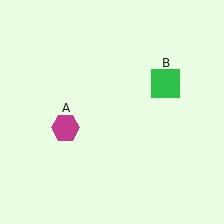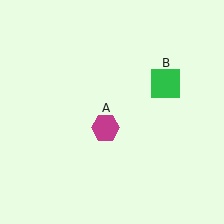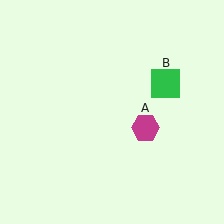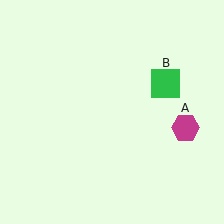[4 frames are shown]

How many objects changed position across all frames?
1 object changed position: magenta hexagon (object A).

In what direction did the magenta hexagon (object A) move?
The magenta hexagon (object A) moved right.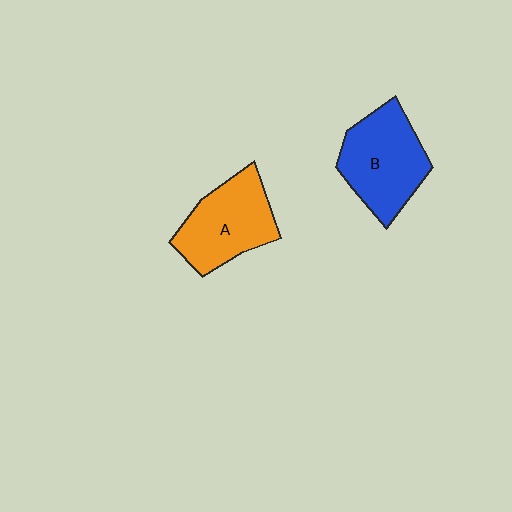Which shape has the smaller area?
Shape A (orange).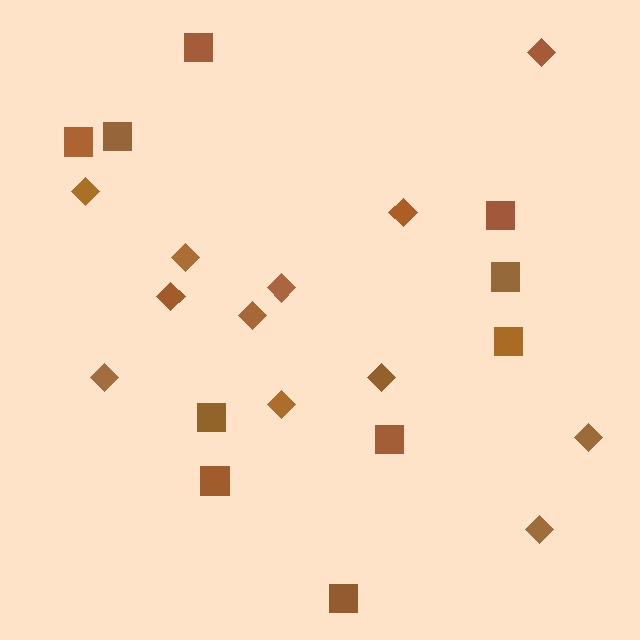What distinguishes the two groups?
There are 2 groups: one group of diamonds (12) and one group of squares (10).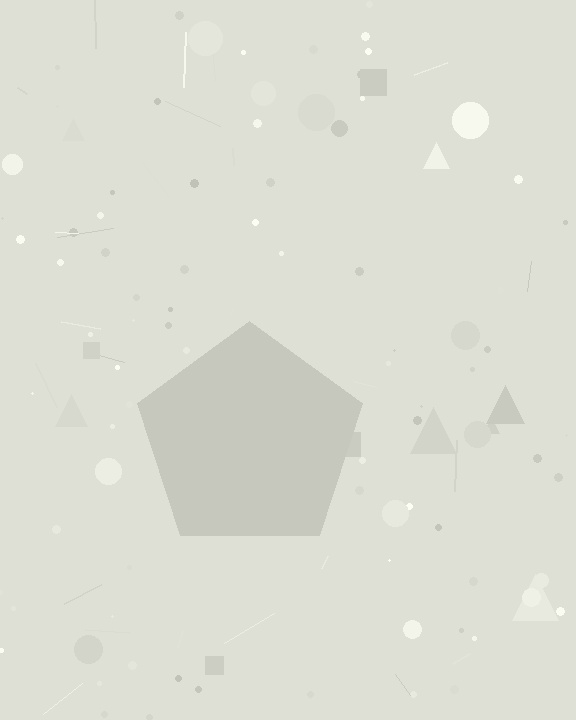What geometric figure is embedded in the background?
A pentagon is embedded in the background.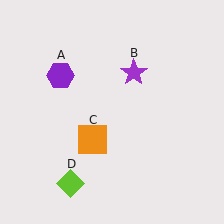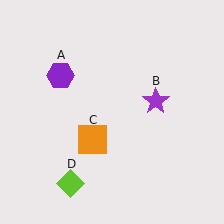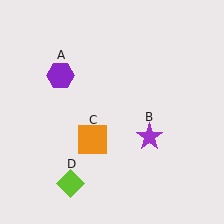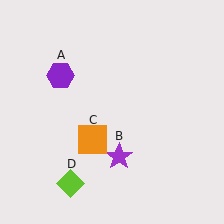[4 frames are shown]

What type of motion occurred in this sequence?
The purple star (object B) rotated clockwise around the center of the scene.